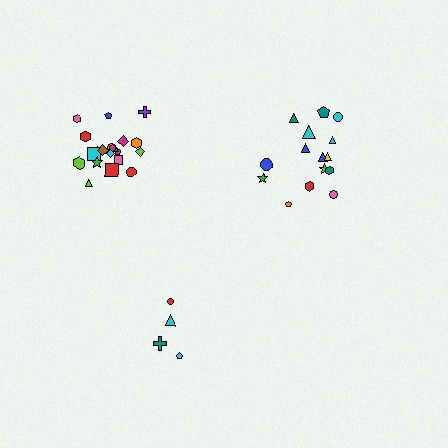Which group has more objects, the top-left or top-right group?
The top-left group.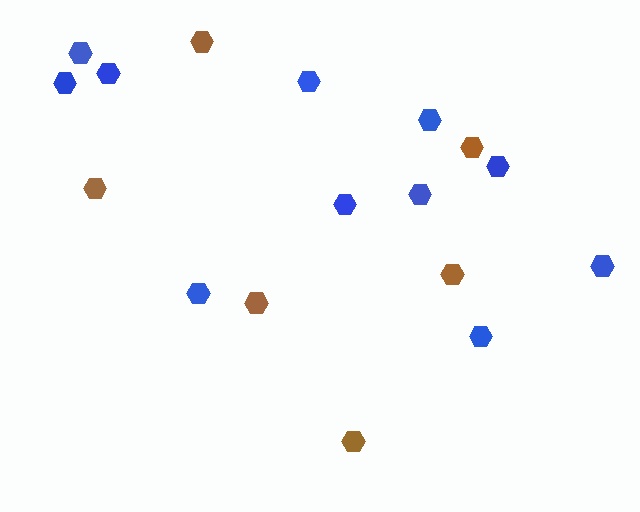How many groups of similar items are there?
There are 2 groups: one group of brown hexagons (6) and one group of blue hexagons (11).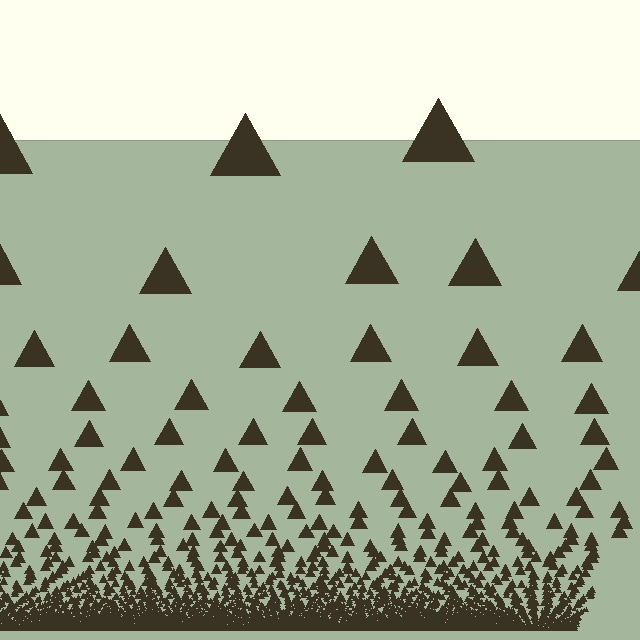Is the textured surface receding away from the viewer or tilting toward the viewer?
The surface appears to tilt toward the viewer. Texture elements get larger and sparser toward the top.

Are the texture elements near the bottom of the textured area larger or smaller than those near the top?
Smaller. The gradient is inverted — elements near the bottom are smaller and denser.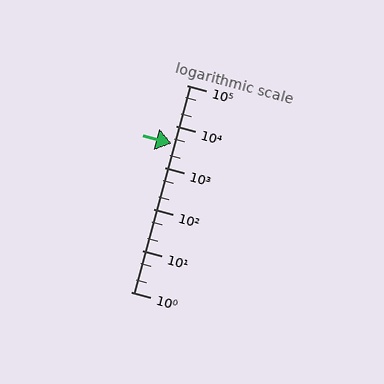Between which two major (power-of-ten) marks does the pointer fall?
The pointer is between 1000 and 10000.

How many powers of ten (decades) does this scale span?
The scale spans 5 decades, from 1 to 100000.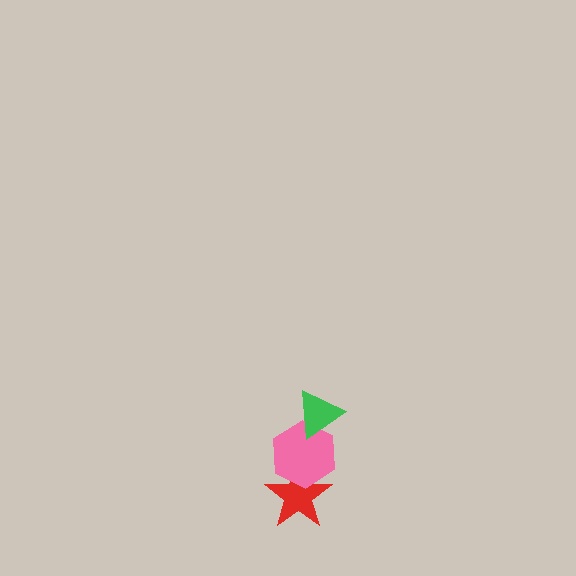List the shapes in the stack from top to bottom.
From top to bottom: the green triangle, the pink hexagon, the red star.